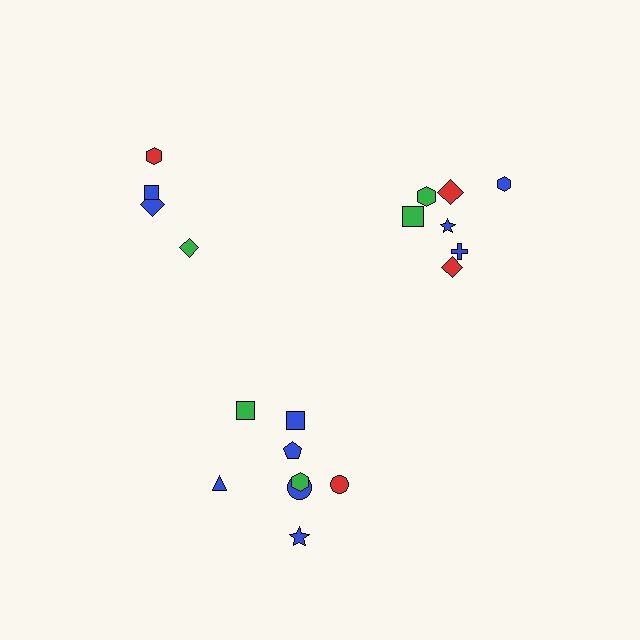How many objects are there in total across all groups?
There are 19 objects.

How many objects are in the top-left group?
There are 4 objects.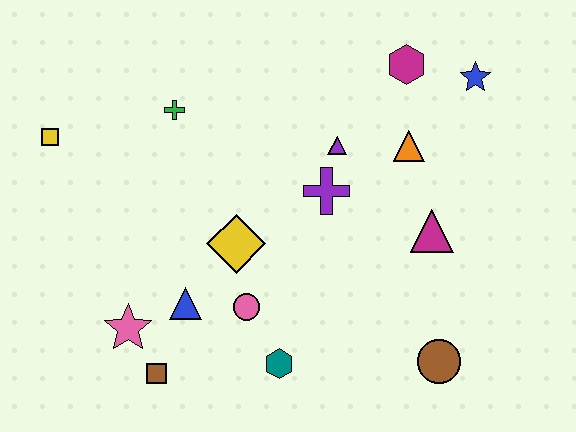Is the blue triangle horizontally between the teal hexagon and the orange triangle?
No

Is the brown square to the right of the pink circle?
No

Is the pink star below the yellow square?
Yes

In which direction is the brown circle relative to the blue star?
The brown circle is below the blue star.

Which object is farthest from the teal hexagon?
The blue star is farthest from the teal hexagon.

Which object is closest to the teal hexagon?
The pink circle is closest to the teal hexagon.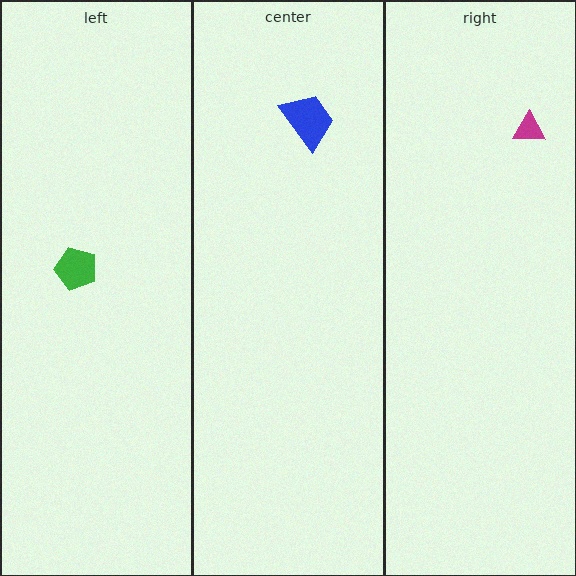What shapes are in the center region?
The blue trapezoid.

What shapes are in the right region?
The magenta triangle.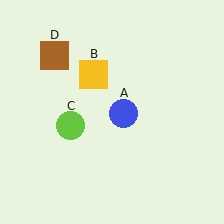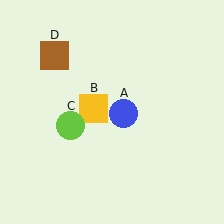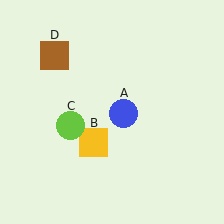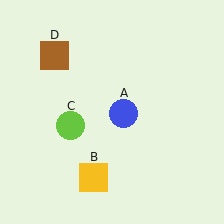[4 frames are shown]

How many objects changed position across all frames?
1 object changed position: yellow square (object B).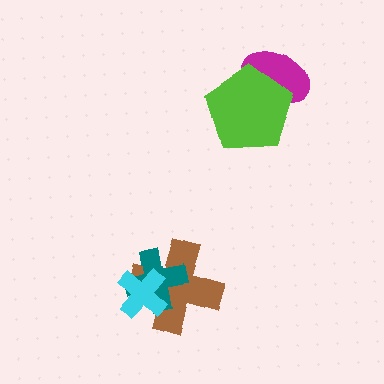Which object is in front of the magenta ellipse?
The lime pentagon is in front of the magenta ellipse.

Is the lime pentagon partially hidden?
No, no other shape covers it.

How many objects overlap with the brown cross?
2 objects overlap with the brown cross.